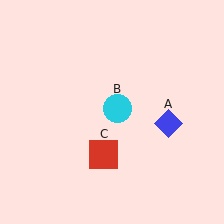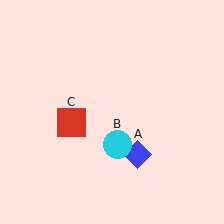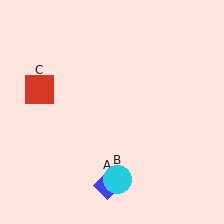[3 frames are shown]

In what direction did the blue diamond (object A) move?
The blue diamond (object A) moved down and to the left.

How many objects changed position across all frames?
3 objects changed position: blue diamond (object A), cyan circle (object B), red square (object C).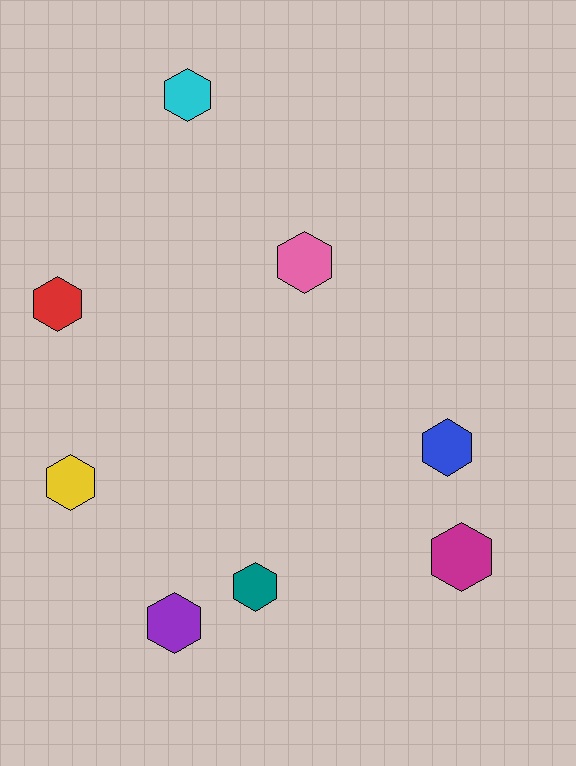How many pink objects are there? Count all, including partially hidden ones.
There is 1 pink object.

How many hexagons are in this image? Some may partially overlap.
There are 8 hexagons.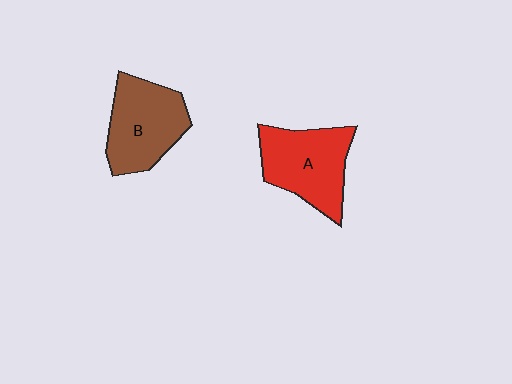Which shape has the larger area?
Shape A (red).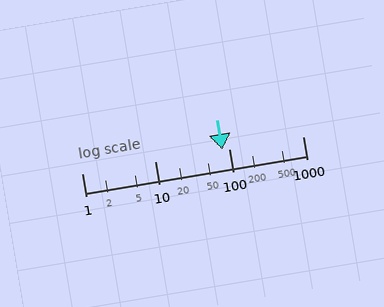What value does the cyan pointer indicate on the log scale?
The pointer indicates approximately 80.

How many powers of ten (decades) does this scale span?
The scale spans 3 decades, from 1 to 1000.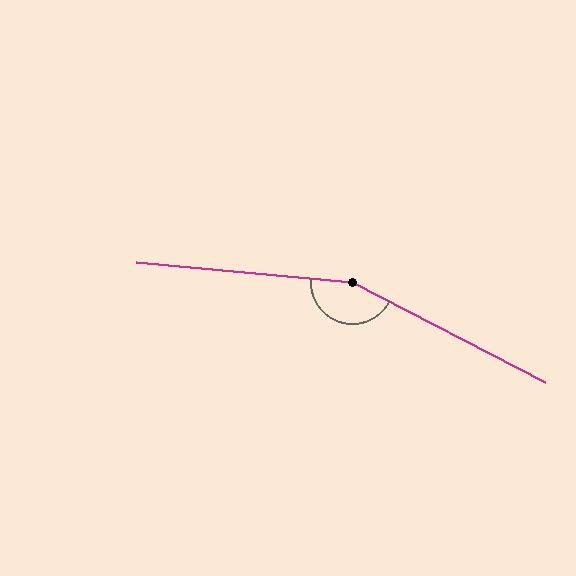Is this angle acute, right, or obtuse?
It is obtuse.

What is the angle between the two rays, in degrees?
Approximately 158 degrees.